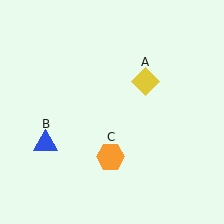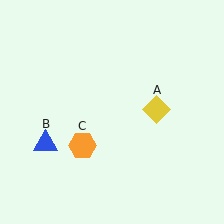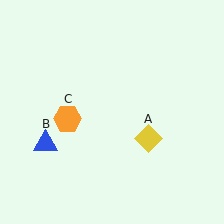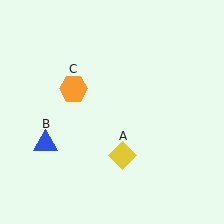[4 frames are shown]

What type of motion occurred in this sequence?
The yellow diamond (object A), orange hexagon (object C) rotated clockwise around the center of the scene.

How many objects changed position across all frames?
2 objects changed position: yellow diamond (object A), orange hexagon (object C).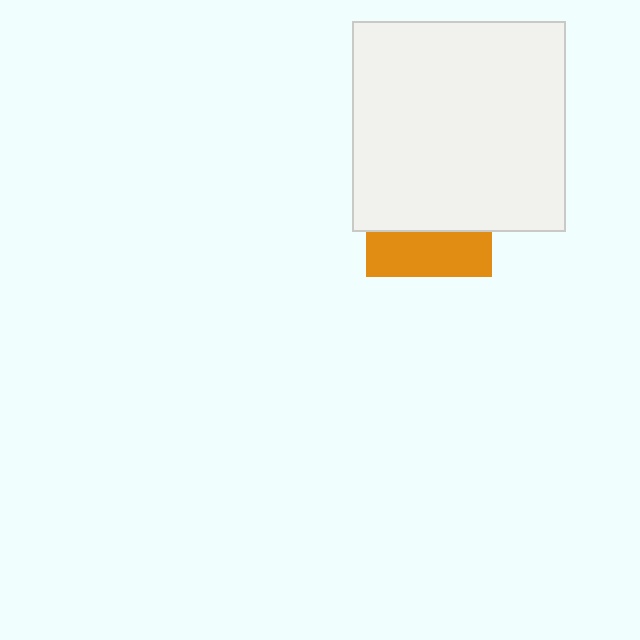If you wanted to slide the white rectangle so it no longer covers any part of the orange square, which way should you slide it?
Slide it up — that is the most direct way to separate the two shapes.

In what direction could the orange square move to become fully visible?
The orange square could move down. That would shift it out from behind the white rectangle entirely.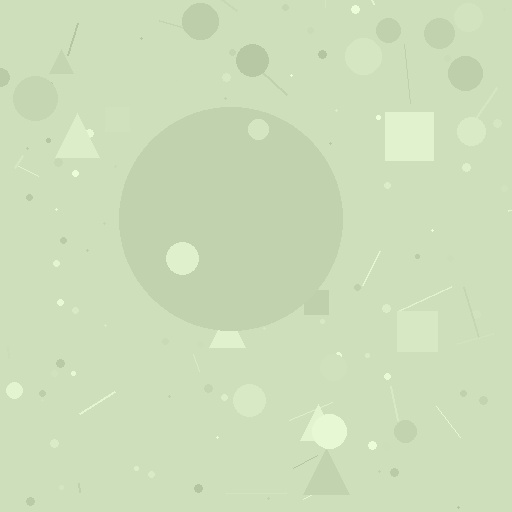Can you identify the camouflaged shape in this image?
The camouflaged shape is a circle.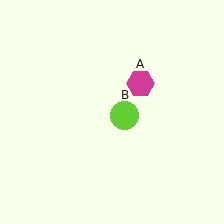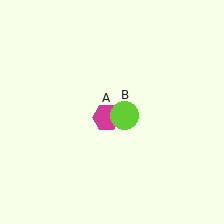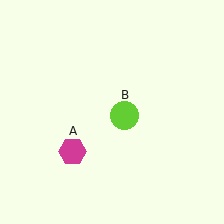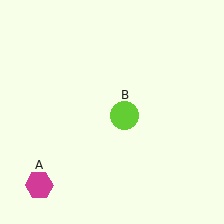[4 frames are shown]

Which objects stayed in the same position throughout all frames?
Lime circle (object B) remained stationary.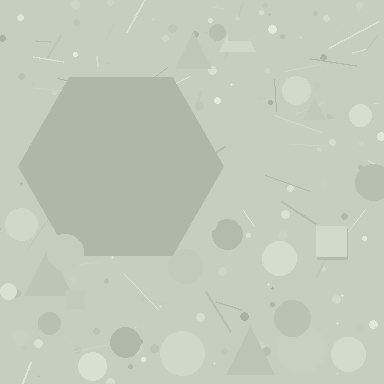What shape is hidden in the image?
A hexagon is hidden in the image.